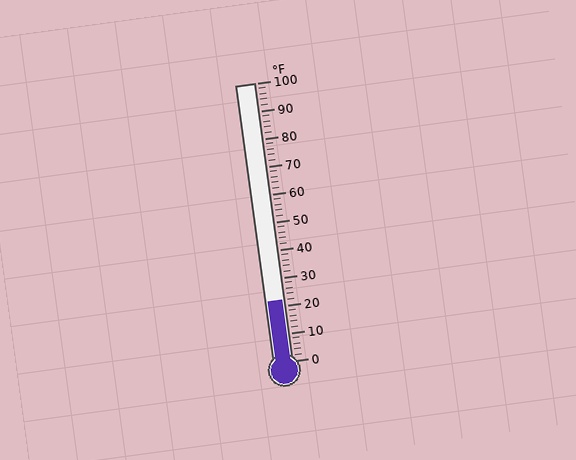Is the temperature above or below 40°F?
The temperature is below 40°F.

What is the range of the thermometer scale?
The thermometer scale ranges from 0°F to 100°F.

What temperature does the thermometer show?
The thermometer shows approximately 22°F.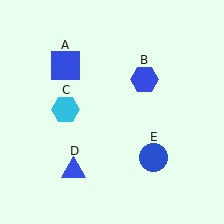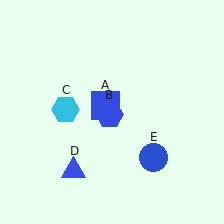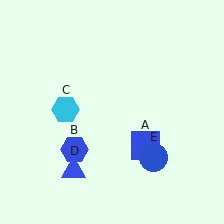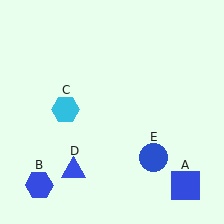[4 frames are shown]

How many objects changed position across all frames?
2 objects changed position: blue square (object A), blue hexagon (object B).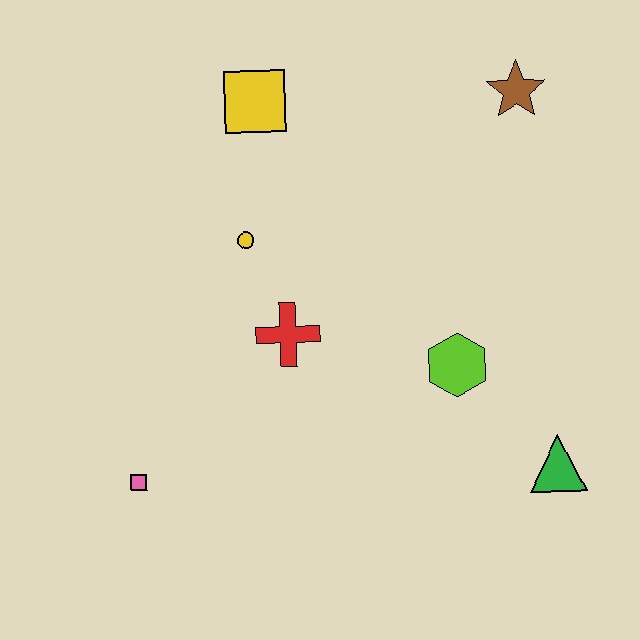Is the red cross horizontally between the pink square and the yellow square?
No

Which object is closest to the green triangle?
The lime hexagon is closest to the green triangle.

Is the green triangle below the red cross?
Yes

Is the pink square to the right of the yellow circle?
No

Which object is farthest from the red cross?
The brown star is farthest from the red cross.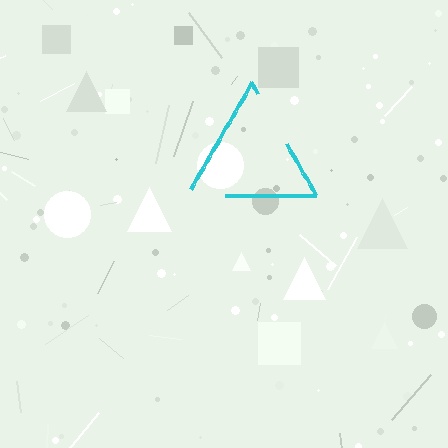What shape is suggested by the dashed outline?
The dashed outline suggests a triangle.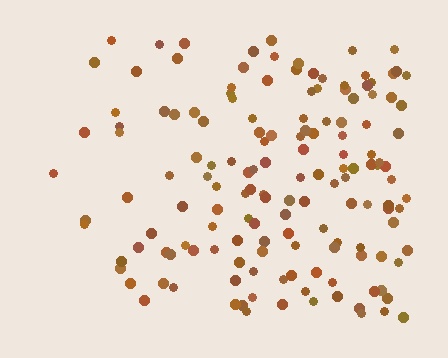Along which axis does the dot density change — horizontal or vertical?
Horizontal.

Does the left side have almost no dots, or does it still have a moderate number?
Still a moderate number, just noticeably fewer than the right.